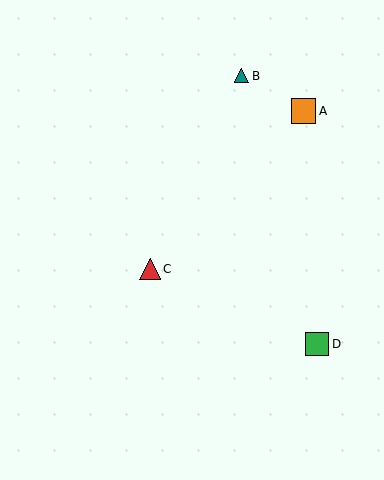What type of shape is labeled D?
Shape D is a green square.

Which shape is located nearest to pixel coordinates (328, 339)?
The green square (labeled D) at (317, 344) is nearest to that location.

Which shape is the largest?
The orange square (labeled A) is the largest.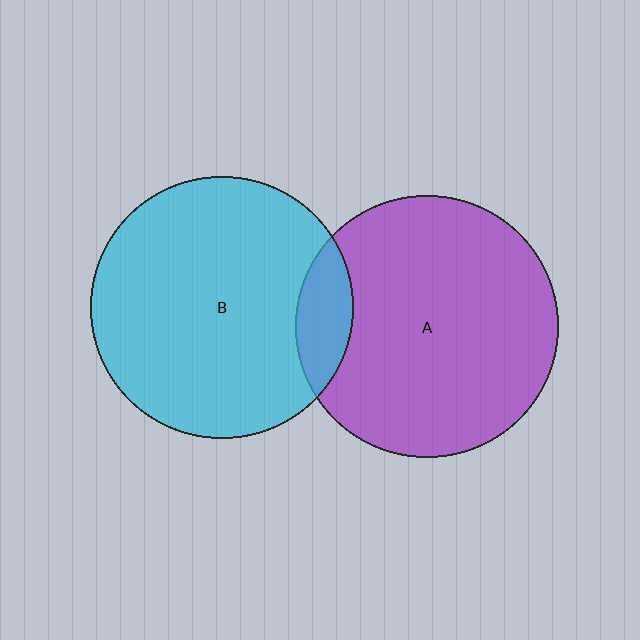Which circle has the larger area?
Circle A (purple).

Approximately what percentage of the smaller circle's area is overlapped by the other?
Approximately 10%.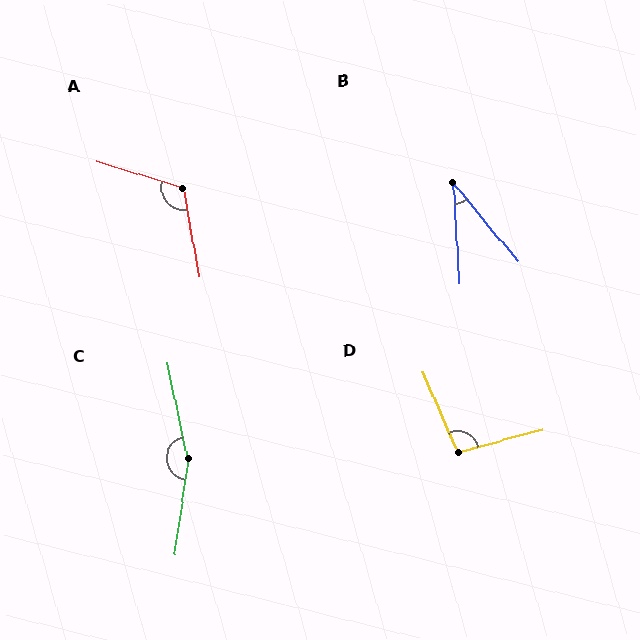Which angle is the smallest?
B, at approximately 36 degrees.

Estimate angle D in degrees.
Approximately 99 degrees.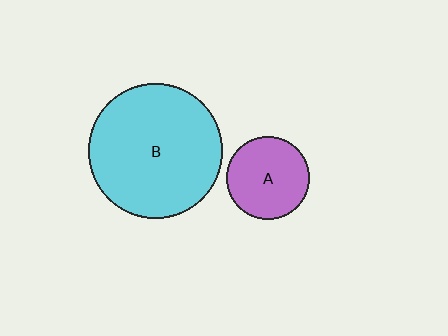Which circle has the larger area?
Circle B (cyan).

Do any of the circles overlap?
No, none of the circles overlap.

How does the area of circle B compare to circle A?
Approximately 2.6 times.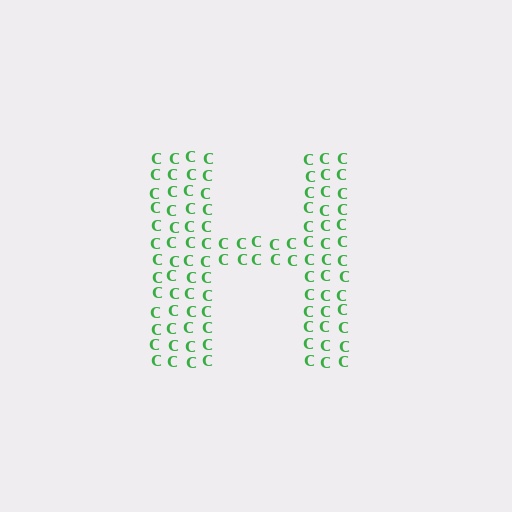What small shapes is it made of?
It is made of small letter C's.